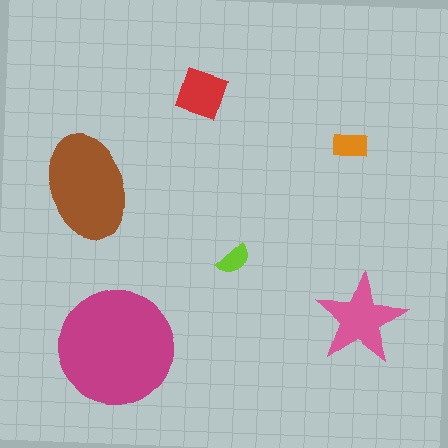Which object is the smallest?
The lime semicircle.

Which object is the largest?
The magenta circle.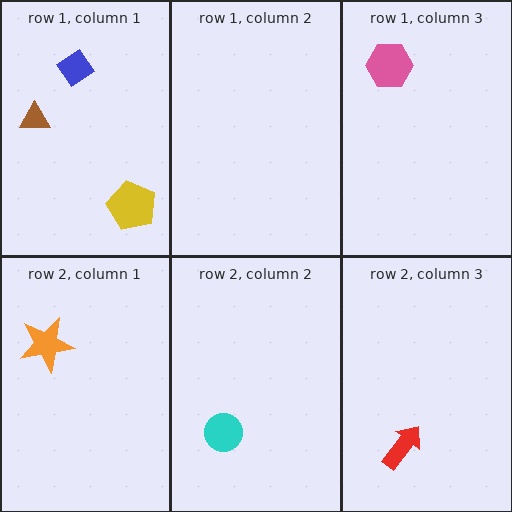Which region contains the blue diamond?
The row 1, column 1 region.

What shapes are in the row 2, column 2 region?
The cyan circle.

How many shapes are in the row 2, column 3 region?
1.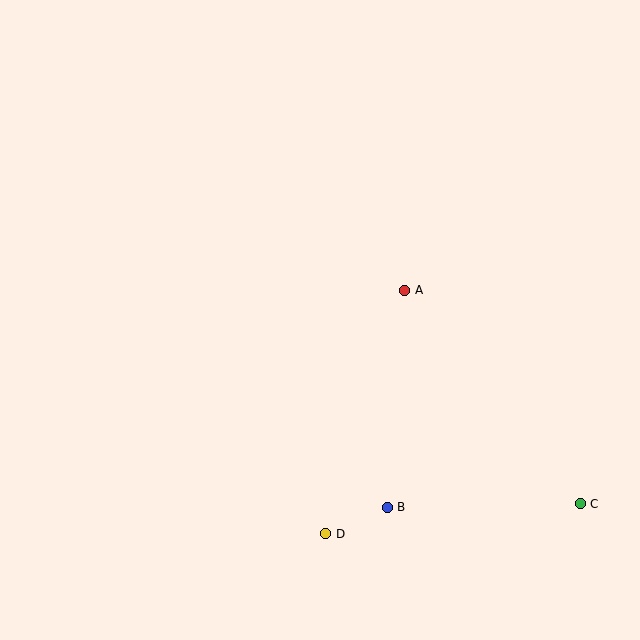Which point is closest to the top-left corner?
Point A is closest to the top-left corner.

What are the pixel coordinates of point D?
Point D is at (326, 534).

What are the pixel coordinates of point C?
Point C is at (580, 504).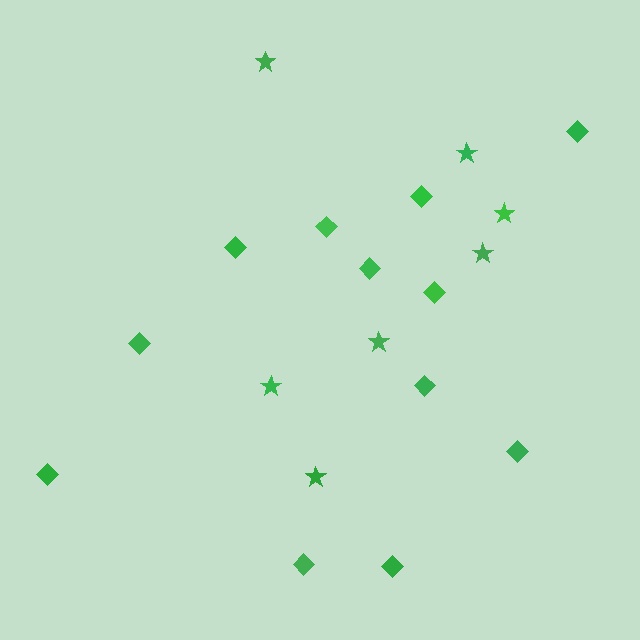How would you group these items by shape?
There are 2 groups: one group of diamonds (12) and one group of stars (7).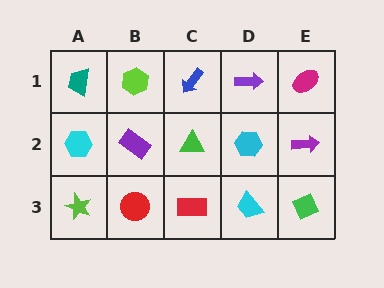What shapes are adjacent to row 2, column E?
A magenta ellipse (row 1, column E), a green diamond (row 3, column E), a cyan hexagon (row 2, column D).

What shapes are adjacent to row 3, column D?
A cyan hexagon (row 2, column D), a red rectangle (row 3, column C), a green diamond (row 3, column E).